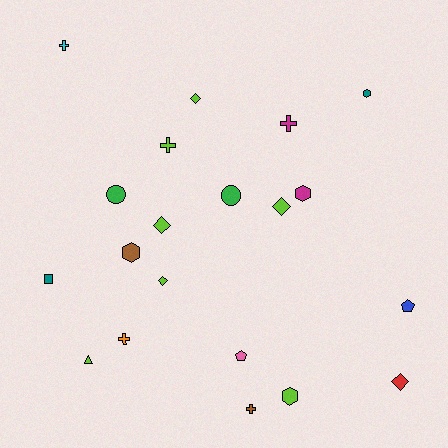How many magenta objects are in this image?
There are 2 magenta objects.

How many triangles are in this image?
There is 1 triangle.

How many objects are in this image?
There are 20 objects.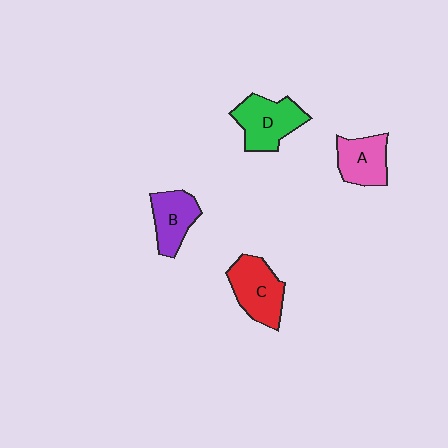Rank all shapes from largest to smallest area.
From largest to smallest: D (green), C (red), A (pink), B (purple).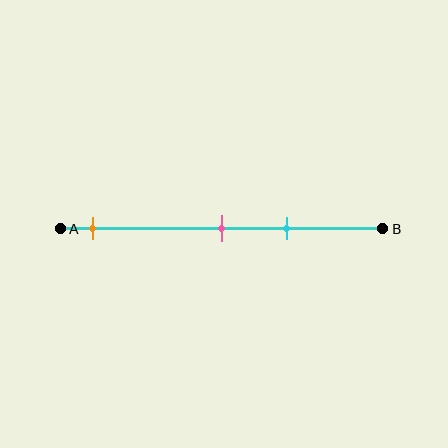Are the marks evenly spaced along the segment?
No, the marks are not evenly spaced.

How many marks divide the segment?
There are 3 marks dividing the segment.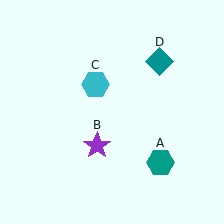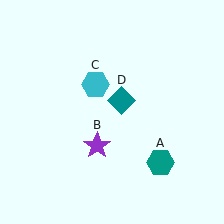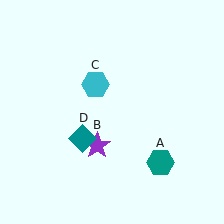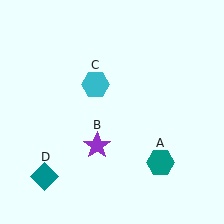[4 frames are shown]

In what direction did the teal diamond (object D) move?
The teal diamond (object D) moved down and to the left.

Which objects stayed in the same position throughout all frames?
Teal hexagon (object A) and purple star (object B) and cyan hexagon (object C) remained stationary.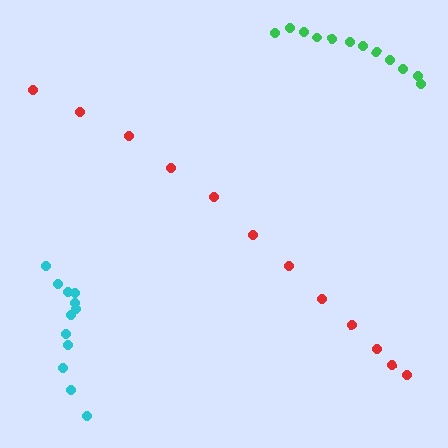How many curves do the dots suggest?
There are 3 distinct paths.